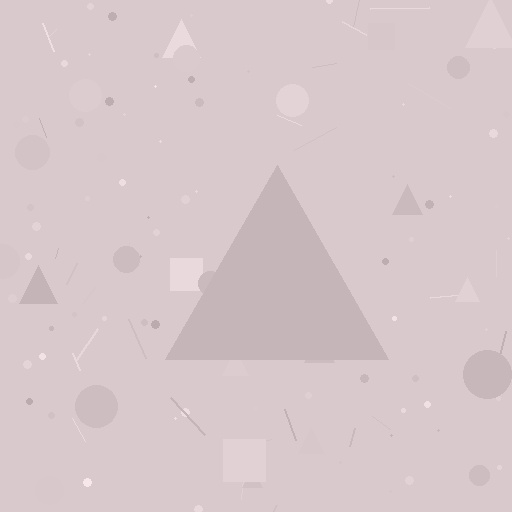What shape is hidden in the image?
A triangle is hidden in the image.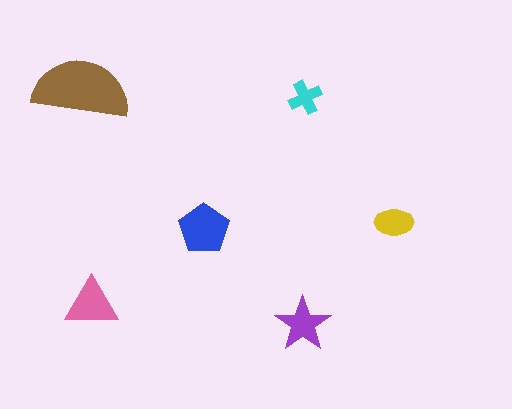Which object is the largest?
The brown semicircle.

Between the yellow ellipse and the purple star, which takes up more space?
The purple star.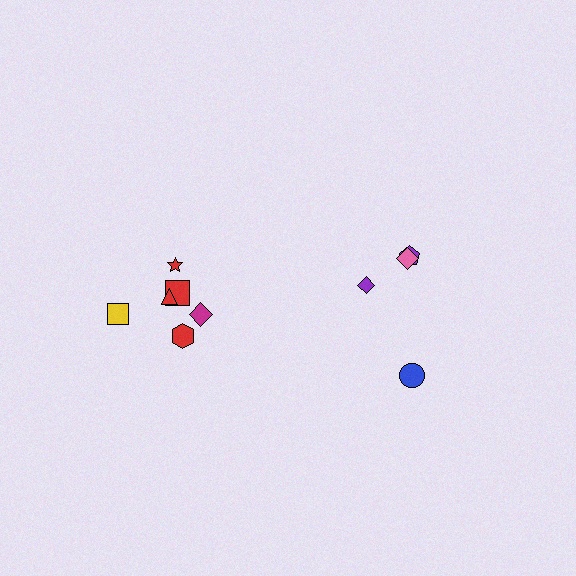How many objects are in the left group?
There are 6 objects.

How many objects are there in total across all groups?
There are 10 objects.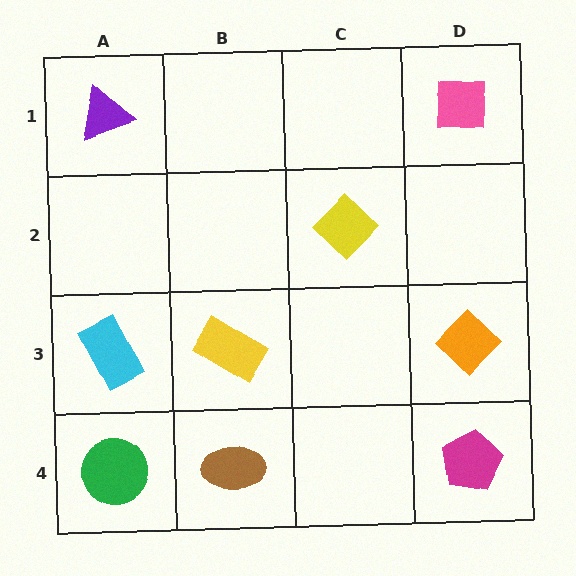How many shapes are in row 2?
1 shape.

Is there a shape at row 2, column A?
No, that cell is empty.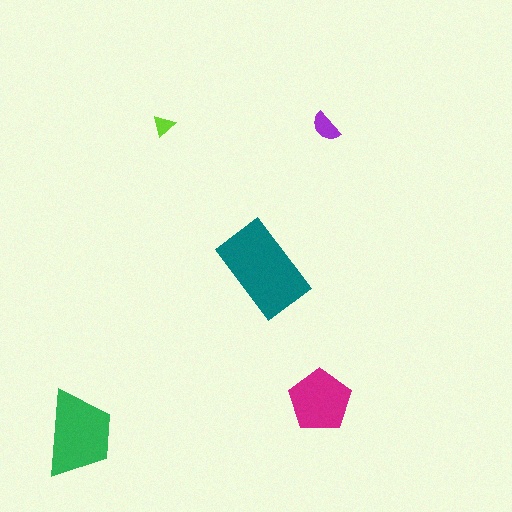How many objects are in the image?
There are 5 objects in the image.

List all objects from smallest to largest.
The lime triangle, the purple semicircle, the magenta pentagon, the green trapezoid, the teal rectangle.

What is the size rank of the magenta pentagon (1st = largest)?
3rd.